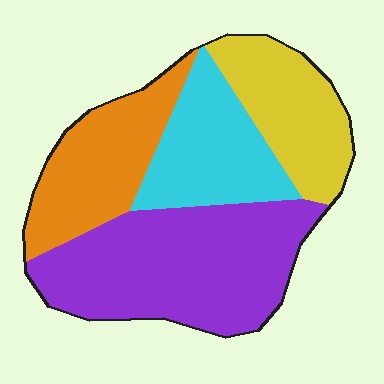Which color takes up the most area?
Purple, at roughly 40%.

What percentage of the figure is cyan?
Cyan takes up about one fifth (1/5) of the figure.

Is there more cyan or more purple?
Purple.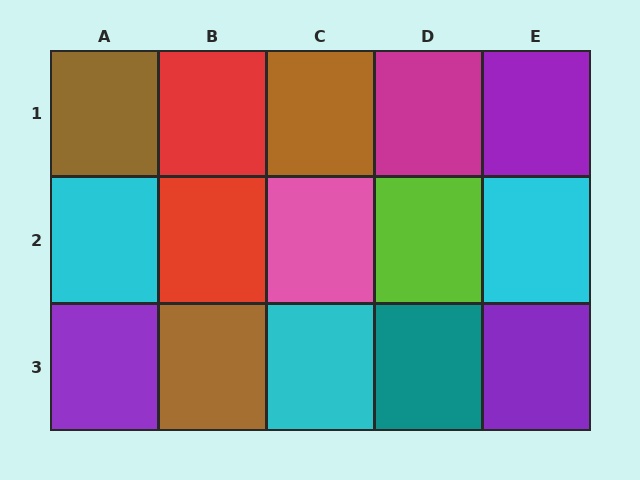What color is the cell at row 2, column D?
Lime.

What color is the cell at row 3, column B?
Brown.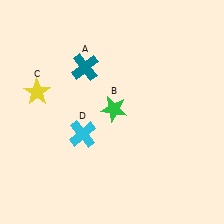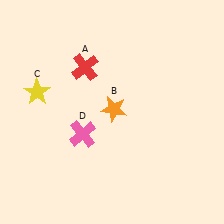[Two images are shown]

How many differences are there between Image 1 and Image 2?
There are 3 differences between the two images.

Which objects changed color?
A changed from teal to red. B changed from green to orange. D changed from cyan to pink.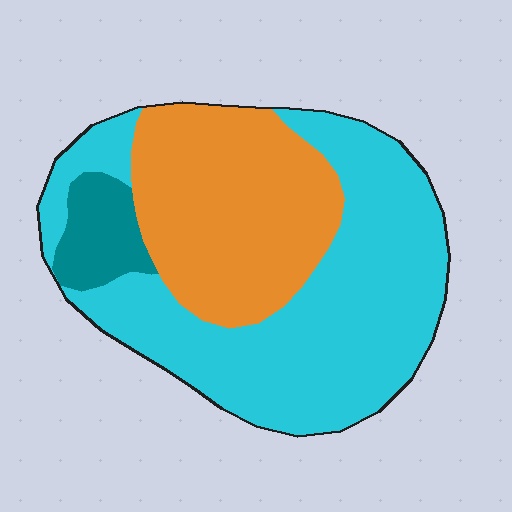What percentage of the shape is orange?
Orange takes up between a third and a half of the shape.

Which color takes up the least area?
Teal, at roughly 10%.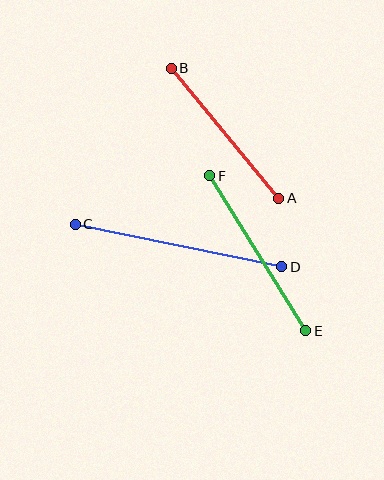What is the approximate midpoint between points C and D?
The midpoint is at approximately (178, 246) pixels.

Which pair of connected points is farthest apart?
Points C and D are farthest apart.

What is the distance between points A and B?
The distance is approximately 169 pixels.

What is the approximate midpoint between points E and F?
The midpoint is at approximately (258, 253) pixels.